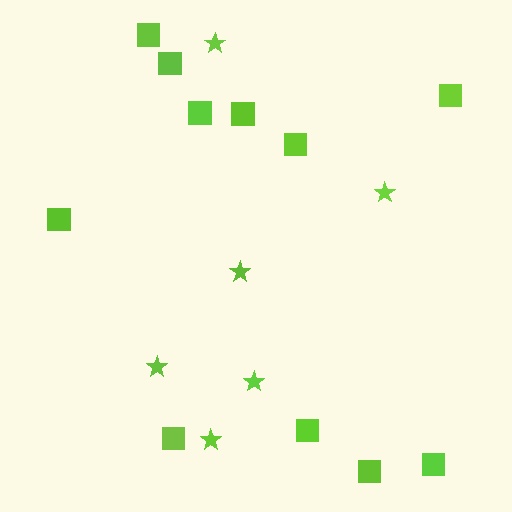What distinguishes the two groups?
There are 2 groups: one group of stars (6) and one group of squares (11).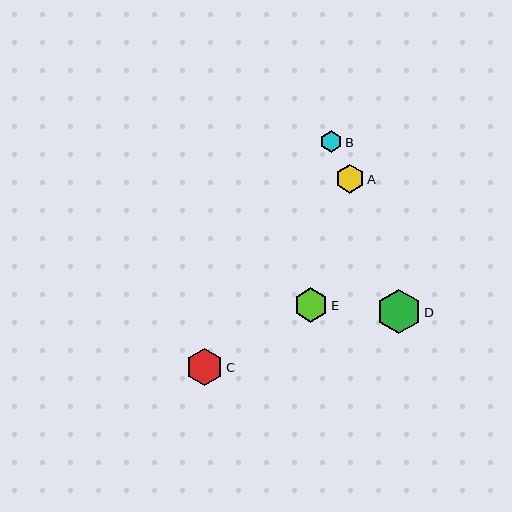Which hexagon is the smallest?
Hexagon B is the smallest with a size of approximately 22 pixels.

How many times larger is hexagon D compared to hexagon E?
Hexagon D is approximately 1.3 times the size of hexagon E.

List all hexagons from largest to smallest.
From largest to smallest: D, C, E, A, B.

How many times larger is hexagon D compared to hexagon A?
Hexagon D is approximately 1.5 times the size of hexagon A.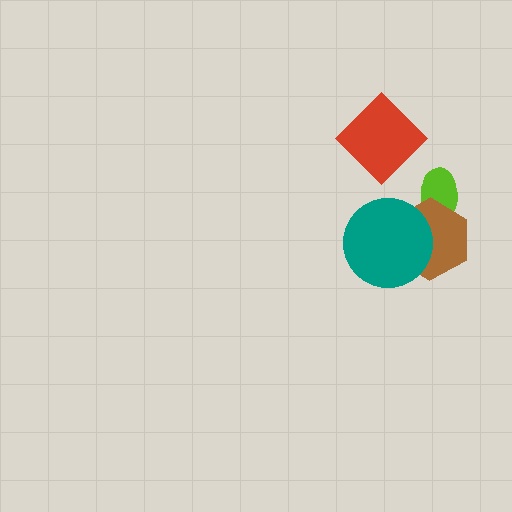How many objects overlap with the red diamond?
0 objects overlap with the red diamond.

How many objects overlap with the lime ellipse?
1 object overlaps with the lime ellipse.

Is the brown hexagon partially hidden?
Yes, it is partially covered by another shape.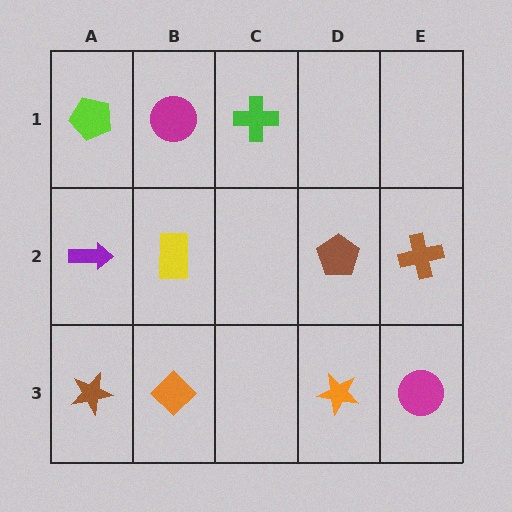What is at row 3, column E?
A magenta circle.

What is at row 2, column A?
A purple arrow.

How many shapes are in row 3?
4 shapes.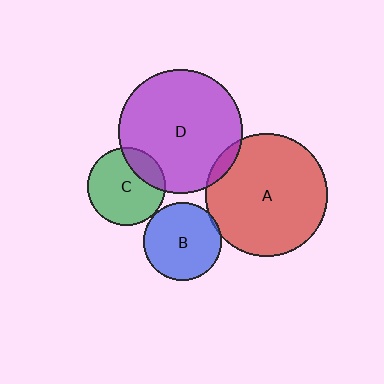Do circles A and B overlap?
Yes.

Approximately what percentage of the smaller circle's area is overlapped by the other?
Approximately 5%.